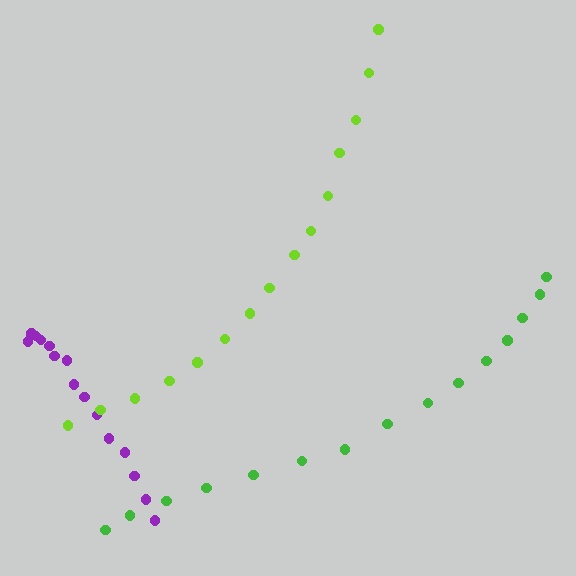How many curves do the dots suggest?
There are 3 distinct paths.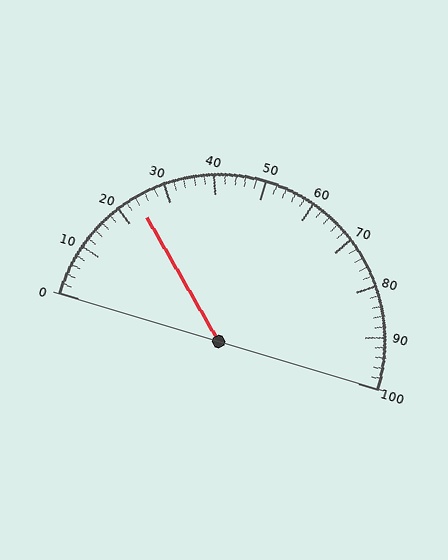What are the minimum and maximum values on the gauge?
The gauge ranges from 0 to 100.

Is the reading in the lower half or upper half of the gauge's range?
The reading is in the lower half of the range (0 to 100).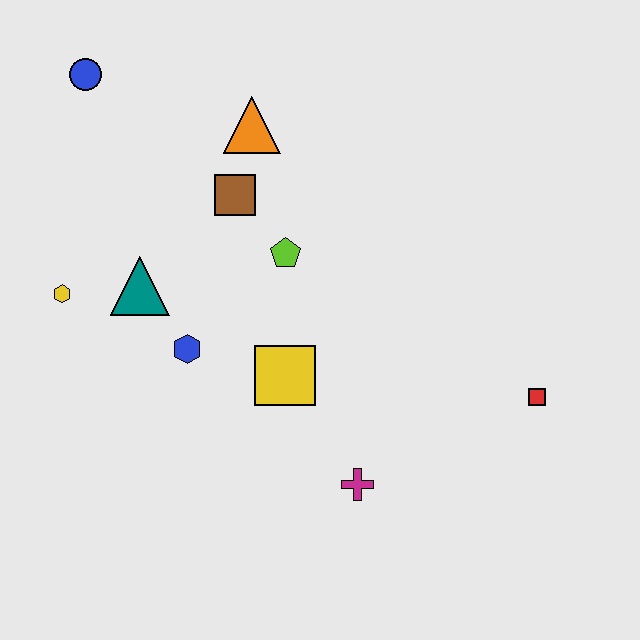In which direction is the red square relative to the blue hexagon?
The red square is to the right of the blue hexagon.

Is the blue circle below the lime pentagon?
No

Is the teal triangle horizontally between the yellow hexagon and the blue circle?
No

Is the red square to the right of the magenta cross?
Yes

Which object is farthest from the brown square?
The red square is farthest from the brown square.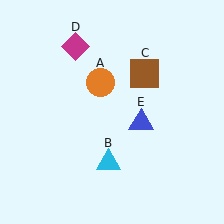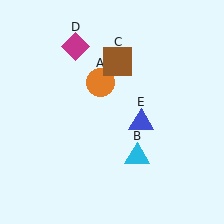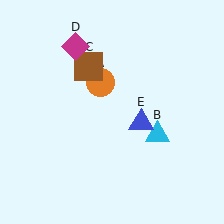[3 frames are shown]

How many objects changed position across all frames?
2 objects changed position: cyan triangle (object B), brown square (object C).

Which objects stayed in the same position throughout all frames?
Orange circle (object A) and magenta diamond (object D) and blue triangle (object E) remained stationary.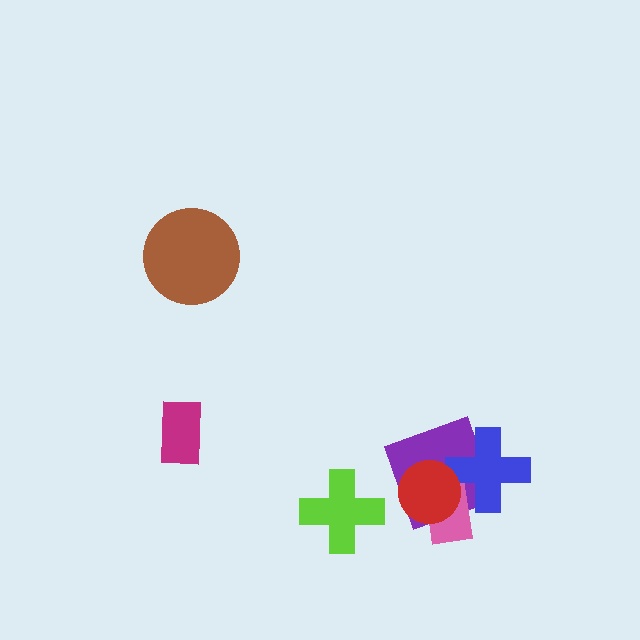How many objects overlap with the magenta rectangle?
0 objects overlap with the magenta rectangle.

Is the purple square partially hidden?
Yes, it is partially covered by another shape.